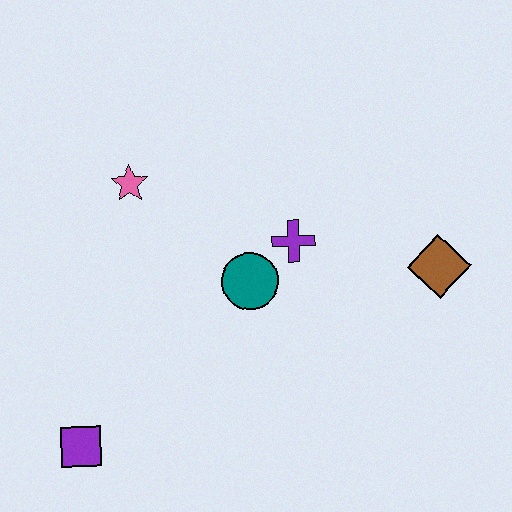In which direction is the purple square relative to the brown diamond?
The purple square is to the left of the brown diamond.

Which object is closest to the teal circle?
The purple cross is closest to the teal circle.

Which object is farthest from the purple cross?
The purple square is farthest from the purple cross.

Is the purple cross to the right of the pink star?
Yes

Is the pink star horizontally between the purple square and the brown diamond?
Yes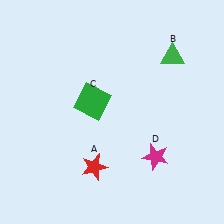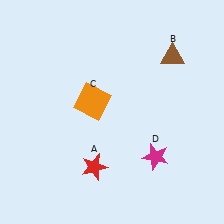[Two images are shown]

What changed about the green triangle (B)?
In Image 1, B is green. In Image 2, it changed to brown.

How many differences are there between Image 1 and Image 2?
There are 2 differences between the two images.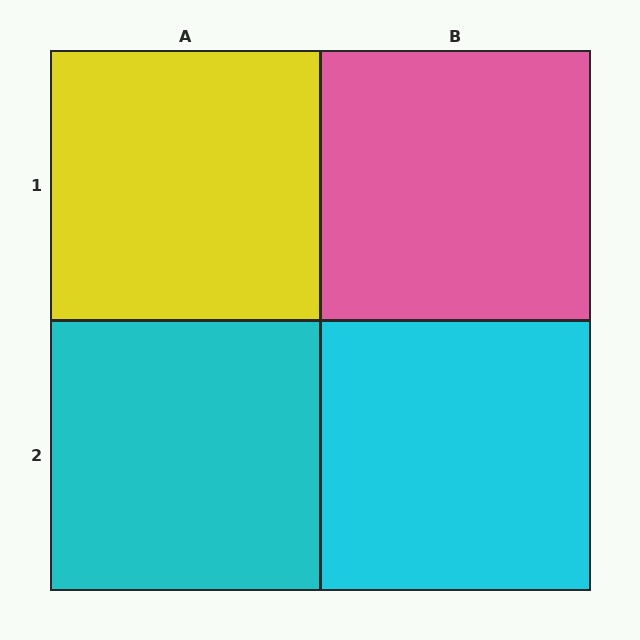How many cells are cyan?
2 cells are cyan.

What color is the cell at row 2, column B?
Cyan.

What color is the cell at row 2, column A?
Cyan.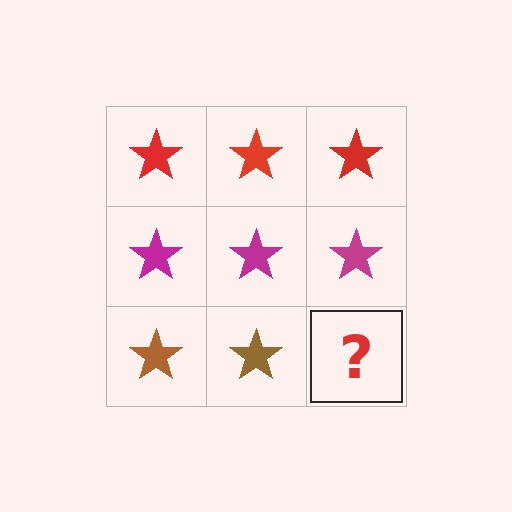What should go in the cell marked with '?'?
The missing cell should contain a brown star.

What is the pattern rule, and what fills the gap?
The rule is that each row has a consistent color. The gap should be filled with a brown star.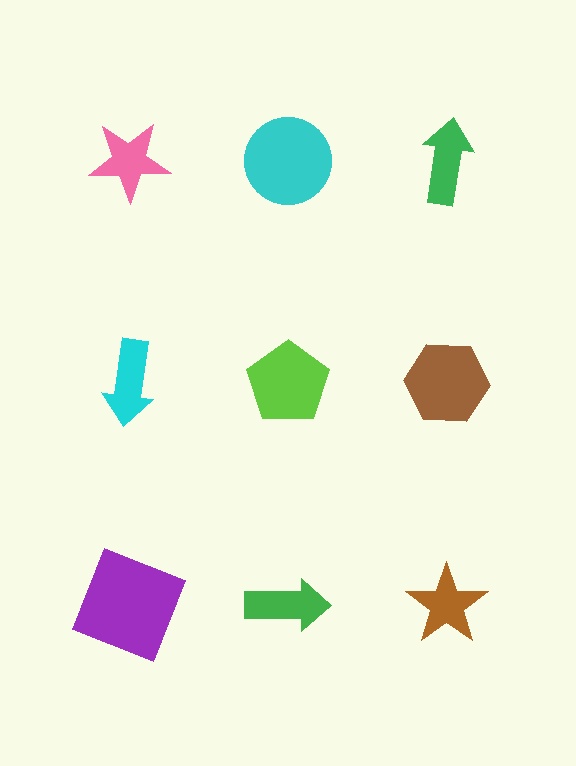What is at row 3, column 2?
A green arrow.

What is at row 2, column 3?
A brown hexagon.